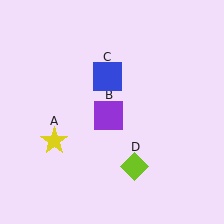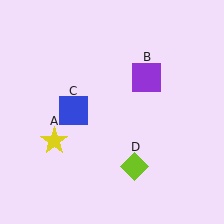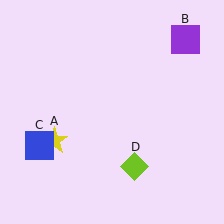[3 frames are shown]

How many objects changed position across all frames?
2 objects changed position: purple square (object B), blue square (object C).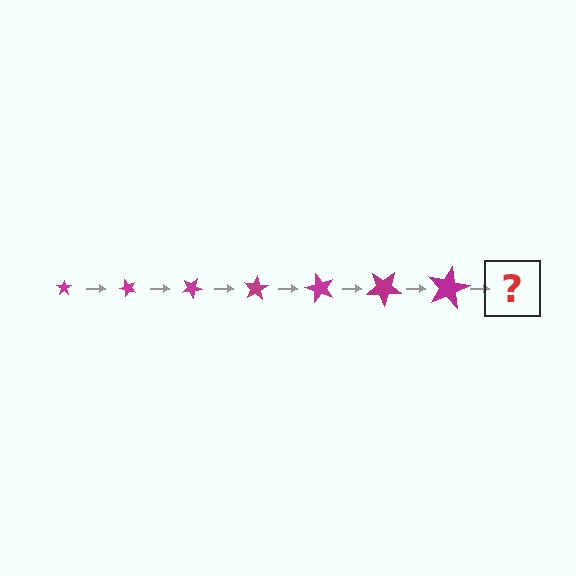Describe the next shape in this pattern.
It should be a star, larger than the previous one and rotated 350 degrees from the start.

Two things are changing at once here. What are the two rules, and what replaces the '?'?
The two rules are that the star grows larger each step and it rotates 50 degrees each step. The '?' should be a star, larger than the previous one and rotated 350 degrees from the start.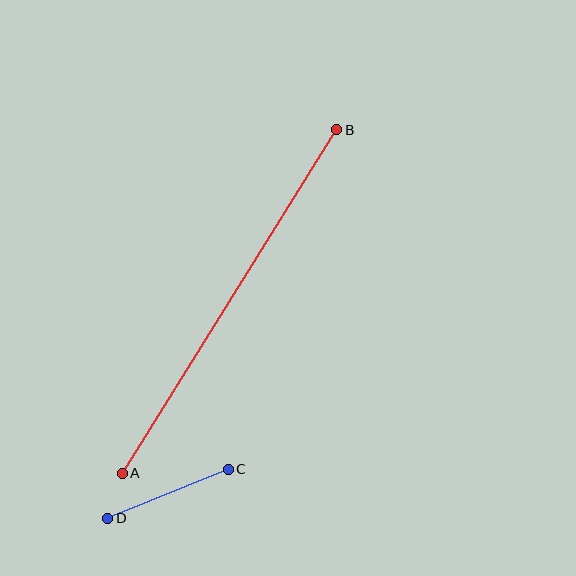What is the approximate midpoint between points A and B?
The midpoint is at approximately (230, 302) pixels.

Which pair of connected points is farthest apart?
Points A and B are farthest apart.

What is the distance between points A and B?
The distance is approximately 405 pixels.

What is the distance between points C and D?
The distance is approximately 130 pixels.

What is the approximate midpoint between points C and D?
The midpoint is at approximately (168, 494) pixels.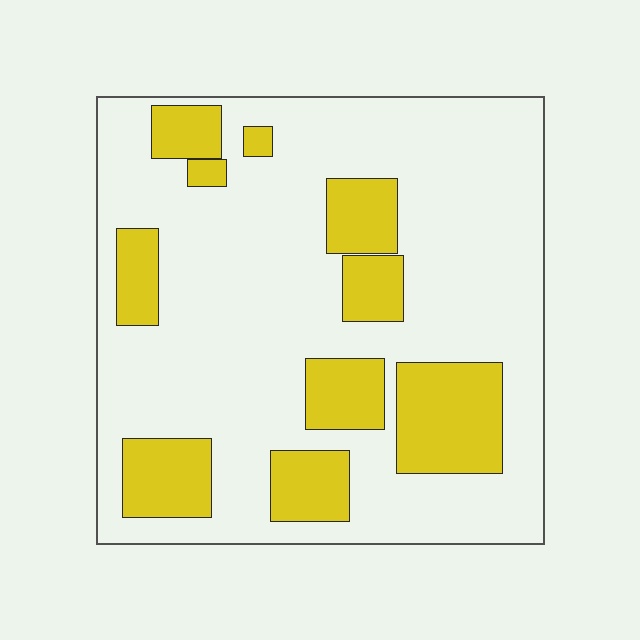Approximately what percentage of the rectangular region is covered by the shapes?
Approximately 25%.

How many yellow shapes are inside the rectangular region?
10.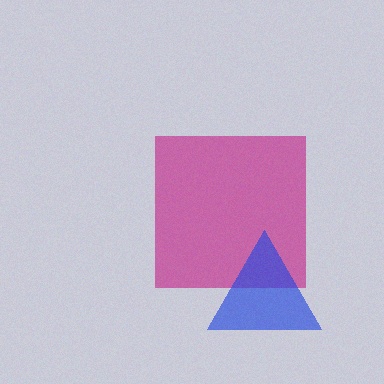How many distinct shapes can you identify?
There are 2 distinct shapes: a magenta square, a blue triangle.